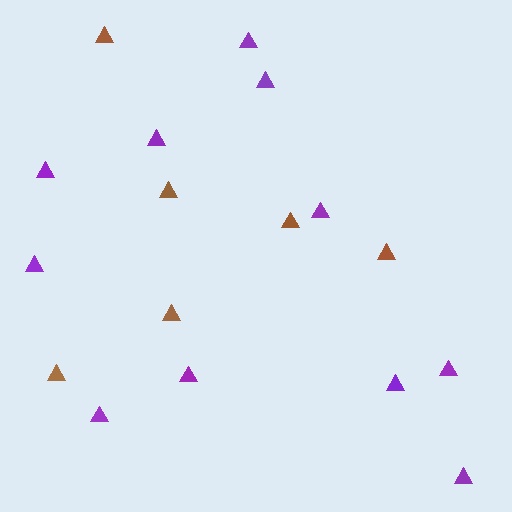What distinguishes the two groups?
There are 2 groups: one group of brown triangles (6) and one group of purple triangles (11).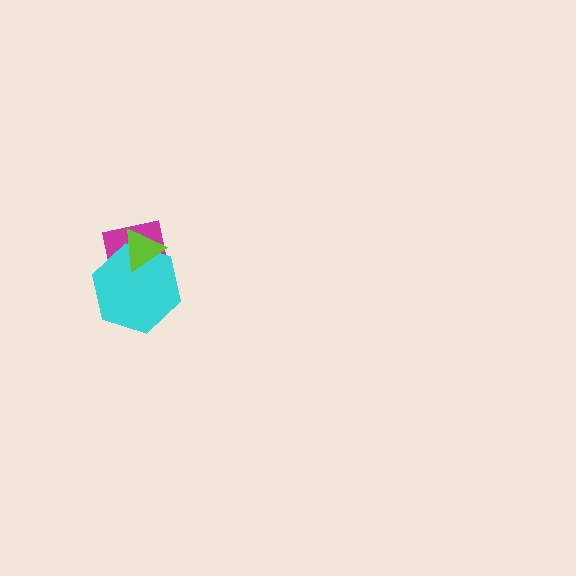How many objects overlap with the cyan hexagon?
2 objects overlap with the cyan hexagon.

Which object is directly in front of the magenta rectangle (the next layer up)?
The cyan hexagon is directly in front of the magenta rectangle.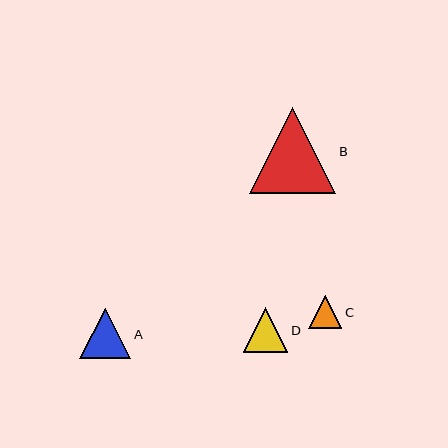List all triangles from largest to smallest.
From largest to smallest: B, A, D, C.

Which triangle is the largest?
Triangle B is the largest with a size of approximately 86 pixels.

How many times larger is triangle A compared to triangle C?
Triangle A is approximately 1.5 times the size of triangle C.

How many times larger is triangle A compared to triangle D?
Triangle A is approximately 1.1 times the size of triangle D.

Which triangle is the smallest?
Triangle C is the smallest with a size of approximately 33 pixels.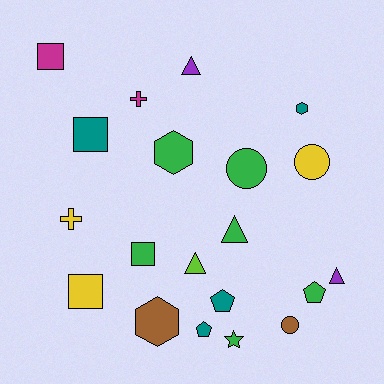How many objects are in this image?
There are 20 objects.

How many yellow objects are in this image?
There are 3 yellow objects.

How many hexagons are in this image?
There are 3 hexagons.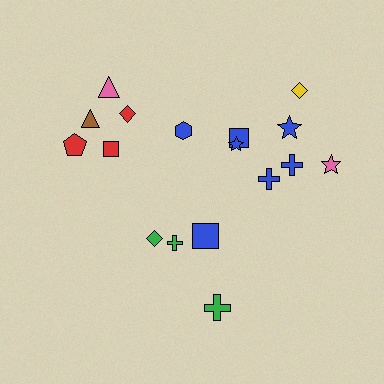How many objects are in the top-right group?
There are 8 objects.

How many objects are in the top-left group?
There are 5 objects.